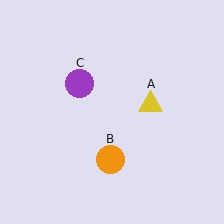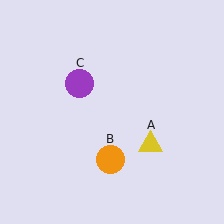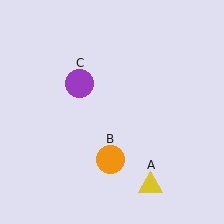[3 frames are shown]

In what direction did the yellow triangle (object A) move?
The yellow triangle (object A) moved down.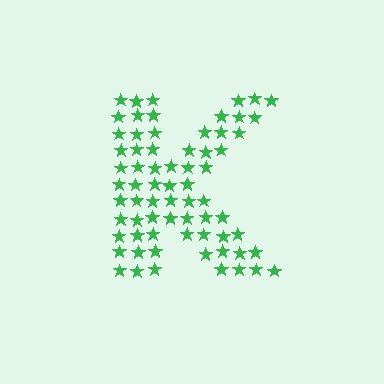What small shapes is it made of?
It is made of small stars.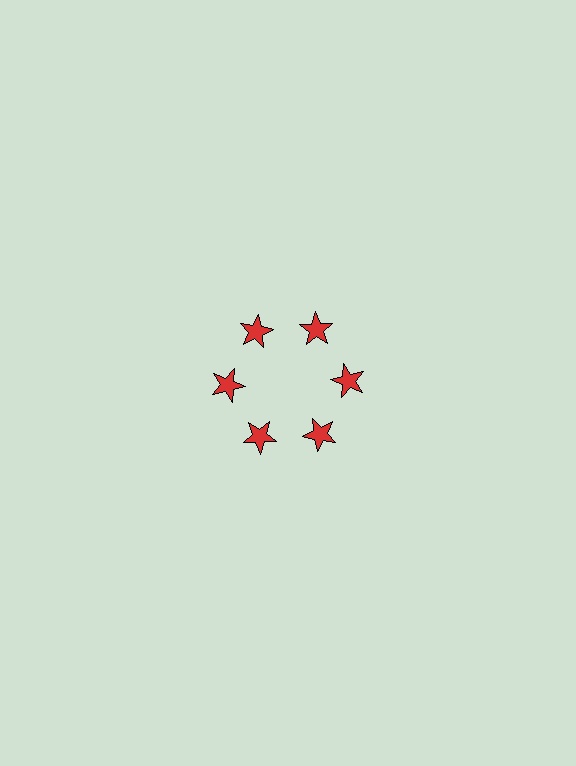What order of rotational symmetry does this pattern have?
This pattern has 6-fold rotational symmetry.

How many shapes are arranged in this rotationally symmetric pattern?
There are 6 shapes, arranged in 6 groups of 1.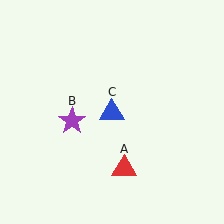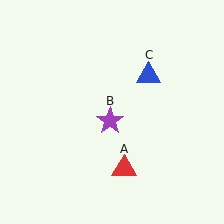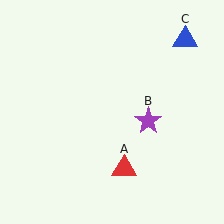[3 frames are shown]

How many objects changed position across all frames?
2 objects changed position: purple star (object B), blue triangle (object C).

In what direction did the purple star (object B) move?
The purple star (object B) moved right.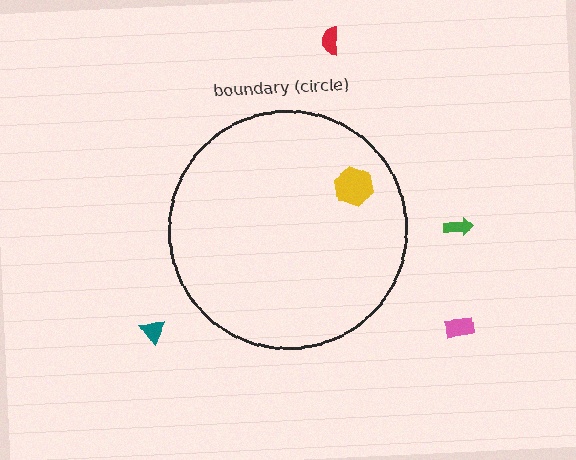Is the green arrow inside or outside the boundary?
Outside.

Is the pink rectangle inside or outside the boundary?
Outside.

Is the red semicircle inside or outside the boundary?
Outside.